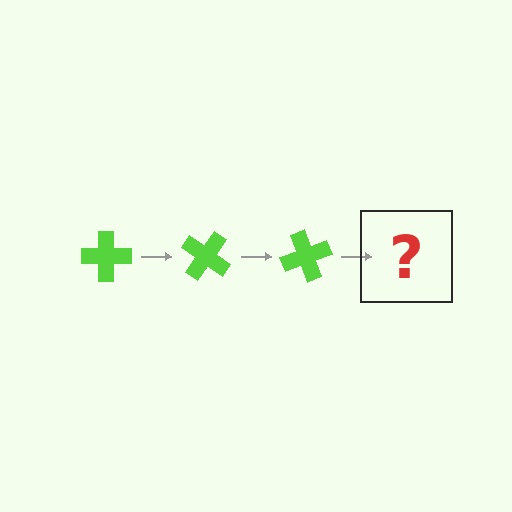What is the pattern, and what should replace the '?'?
The pattern is that the cross rotates 35 degrees each step. The '?' should be a lime cross rotated 105 degrees.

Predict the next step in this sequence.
The next step is a lime cross rotated 105 degrees.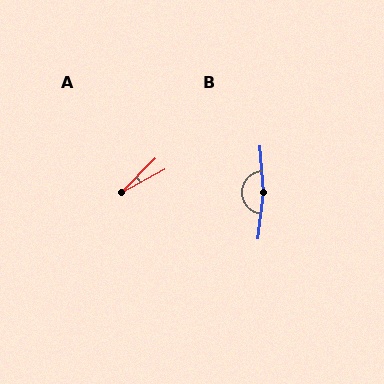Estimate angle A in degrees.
Approximately 17 degrees.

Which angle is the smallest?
A, at approximately 17 degrees.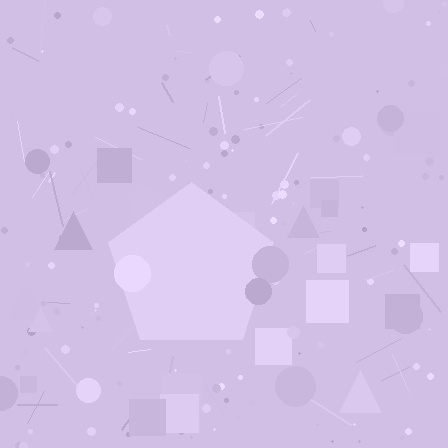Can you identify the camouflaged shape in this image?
The camouflaged shape is a pentagon.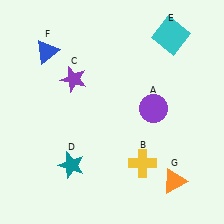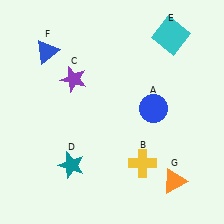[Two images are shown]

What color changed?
The circle (A) changed from purple in Image 1 to blue in Image 2.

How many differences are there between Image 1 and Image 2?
There is 1 difference between the two images.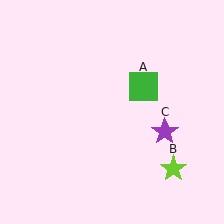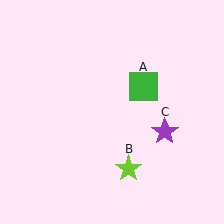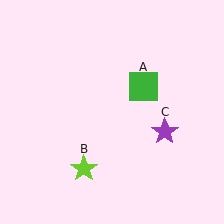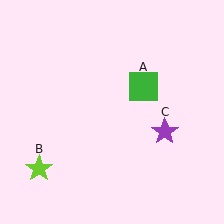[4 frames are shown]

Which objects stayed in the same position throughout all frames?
Green square (object A) and purple star (object C) remained stationary.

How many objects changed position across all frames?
1 object changed position: lime star (object B).